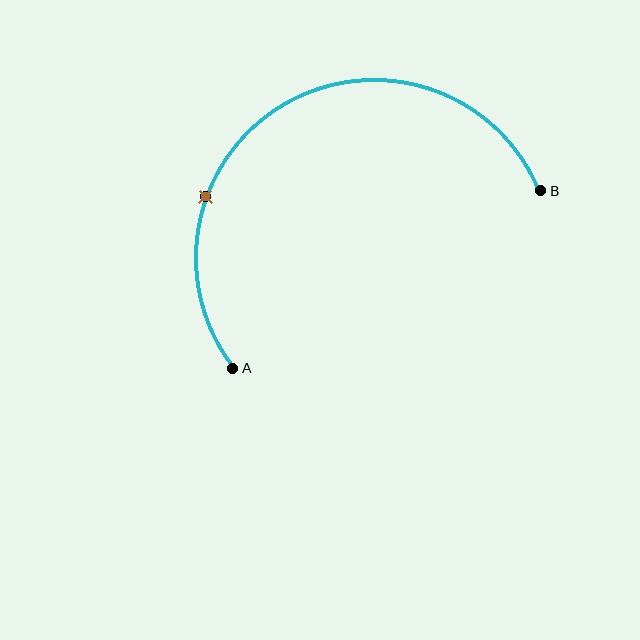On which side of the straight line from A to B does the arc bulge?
The arc bulges above the straight line connecting A and B.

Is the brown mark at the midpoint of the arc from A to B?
No. The brown mark lies on the arc but is closer to endpoint A. The arc midpoint would be at the point on the curve equidistant along the arc from both A and B.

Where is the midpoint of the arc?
The arc midpoint is the point on the curve farthest from the straight line joining A and B. It sits above that line.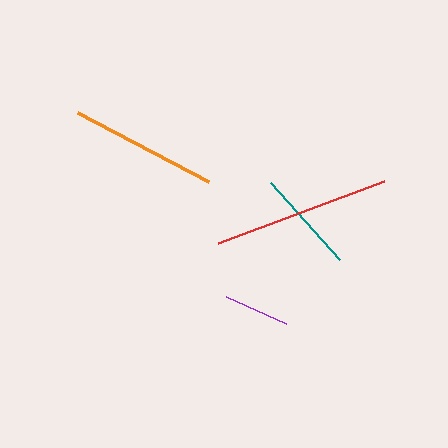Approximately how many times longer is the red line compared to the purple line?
The red line is approximately 2.7 times the length of the purple line.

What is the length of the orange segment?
The orange segment is approximately 148 pixels long.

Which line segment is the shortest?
The purple line is the shortest at approximately 67 pixels.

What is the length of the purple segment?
The purple segment is approximately 67 pixels long.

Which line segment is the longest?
The red line is the longest at approximately 177 pixels.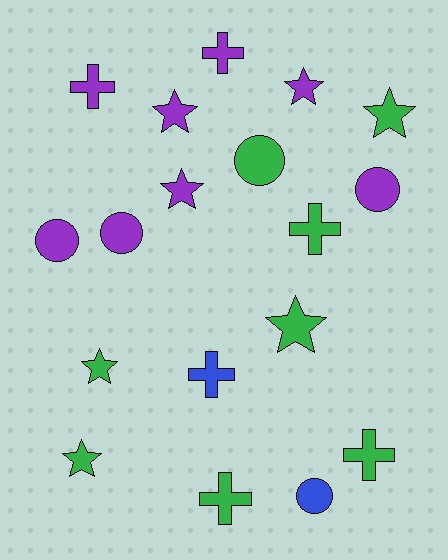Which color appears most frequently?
Green, with 8 objects.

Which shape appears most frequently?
Star, with 7 objects.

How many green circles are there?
There is 1 green circle.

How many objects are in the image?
There are 18 objects.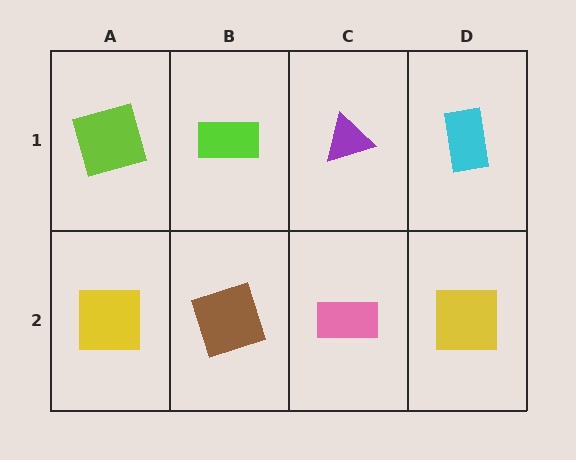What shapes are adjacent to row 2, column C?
A purple triangle (row 1, column C), a brown square (row 2, column B), a yellow square (row 2, column D).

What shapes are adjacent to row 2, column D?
A cyan rectangle (row 1, column D), a pink rectangle (row 2, column C).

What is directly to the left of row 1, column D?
A purple triangle.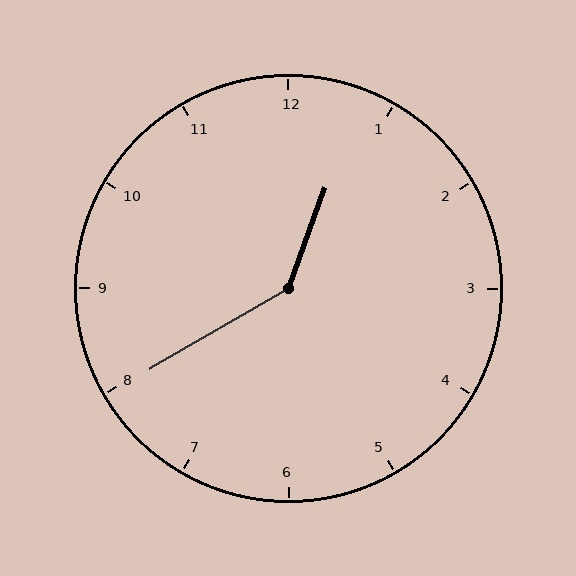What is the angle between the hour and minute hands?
Approximately 140 degrees.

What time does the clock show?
12:40.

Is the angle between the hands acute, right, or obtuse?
It is obtuse.